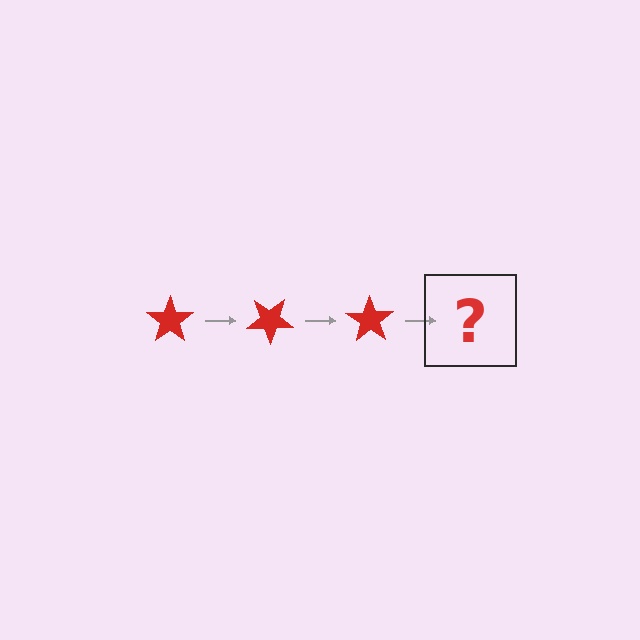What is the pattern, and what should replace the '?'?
The pattern is that the star rotates 35 degrees each step. The '?' should be a red star rotated 105 degrees.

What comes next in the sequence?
The next element should be a red star rotated 105 degrees.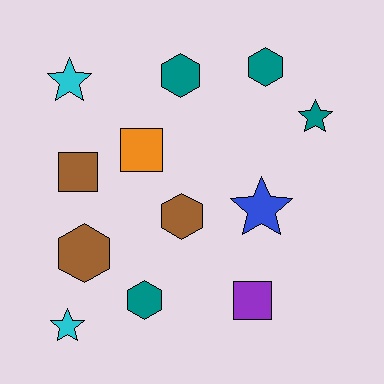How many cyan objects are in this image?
There are 2 cyan objects.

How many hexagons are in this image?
There are 5 hexagons.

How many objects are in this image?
There are 12 objects.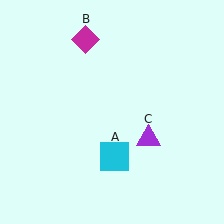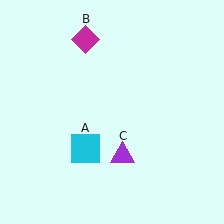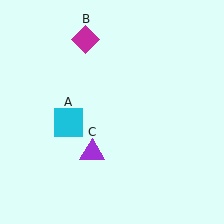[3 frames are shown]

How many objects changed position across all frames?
2 objects changed position: cyan square (object A), purple triangle (object C).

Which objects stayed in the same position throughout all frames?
Magenta diamond (object B) remained stationary.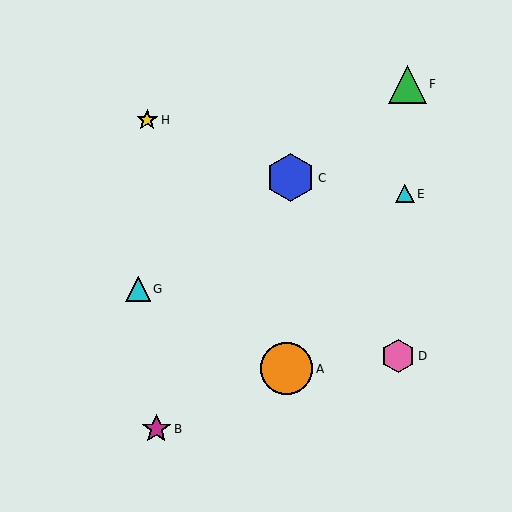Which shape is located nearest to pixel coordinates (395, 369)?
The pink hexagon (labeled D) at (398, 356) is nearest to that location.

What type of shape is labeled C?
Shape C is a blue hexagon.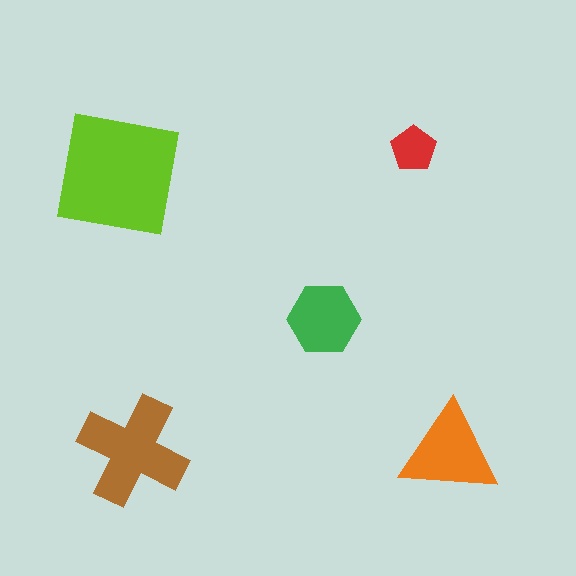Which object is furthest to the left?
The lime square is leftmost.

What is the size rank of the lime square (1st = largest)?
1st.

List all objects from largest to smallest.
The lime square, the brown cross, the orange triangle, the green hexagon, the red pentagon.